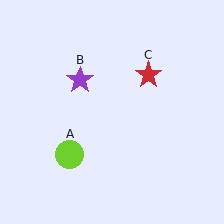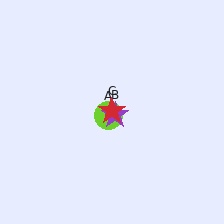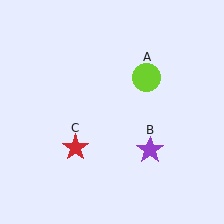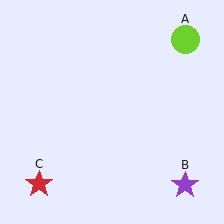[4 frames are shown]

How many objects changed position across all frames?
3 objects changed position: lime circle (object A), purple star (object B), red star (object C).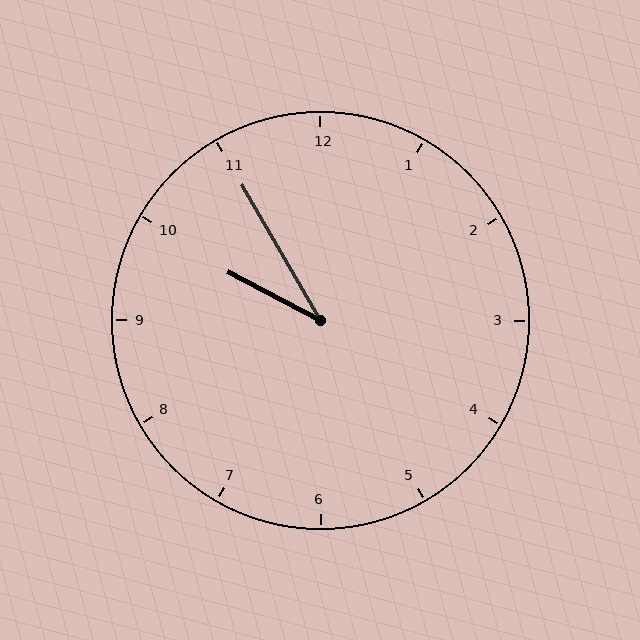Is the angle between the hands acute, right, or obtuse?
It is acute.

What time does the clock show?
9:55.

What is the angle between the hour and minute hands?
Approximately 32 degrees.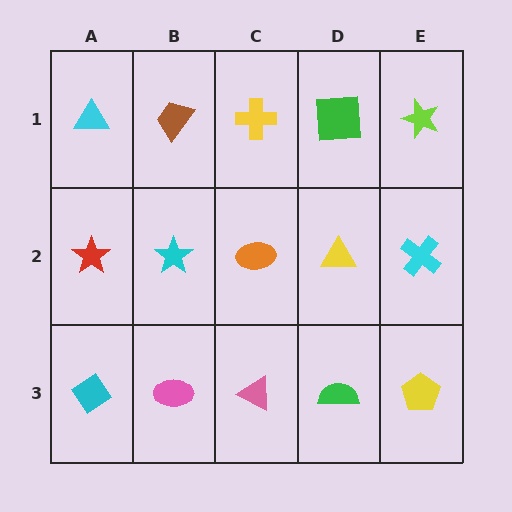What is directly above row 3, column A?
A red star.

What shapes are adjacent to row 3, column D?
A yellow triangle (row 2, column D), a pink triangle (row 3, column C), a yellow pentagon (row 3, column E).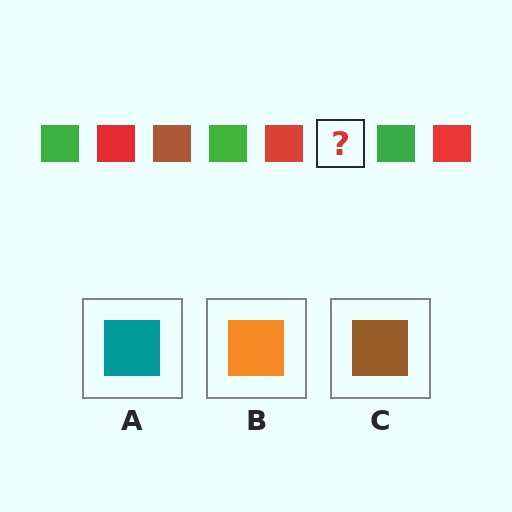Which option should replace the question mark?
Option C.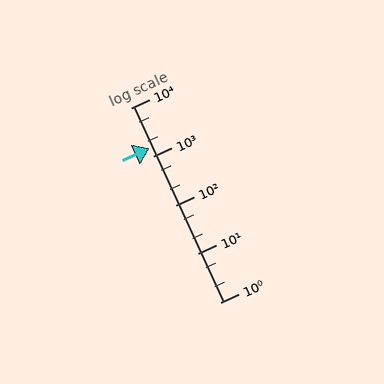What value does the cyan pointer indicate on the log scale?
The pointer indicates approximately 1500.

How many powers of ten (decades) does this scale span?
The scale spans 4 decades, from 1 to 10000.